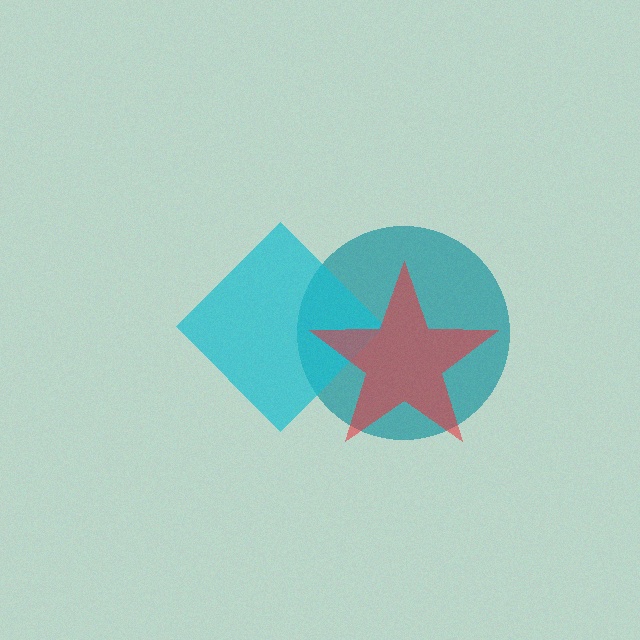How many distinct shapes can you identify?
There are 3 distinct shapes: a teal circle, a cyan diamond, a red star.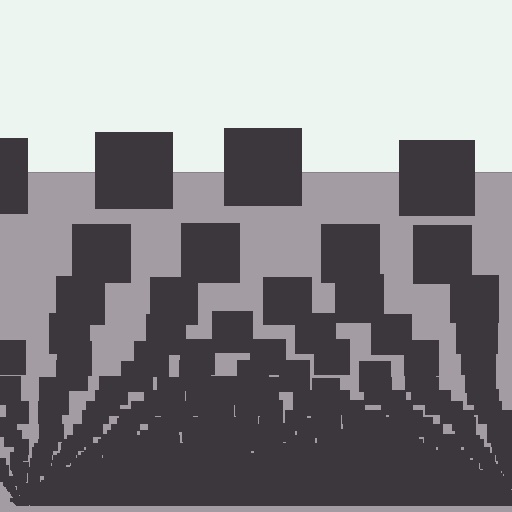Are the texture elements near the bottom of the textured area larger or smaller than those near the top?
Smaller. The gradient is inverted — elements near the bottom are smaller and denser.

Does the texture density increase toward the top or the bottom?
Density increases toward the bottom.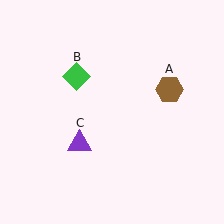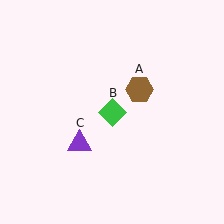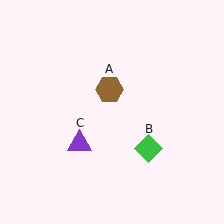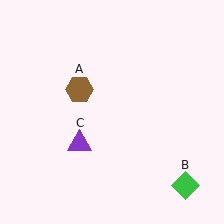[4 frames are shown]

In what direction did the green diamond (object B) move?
The green diamond (object B) moved down and to the right.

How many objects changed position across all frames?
2 objects changed position: brown hexagon (object A), green diamond (object B).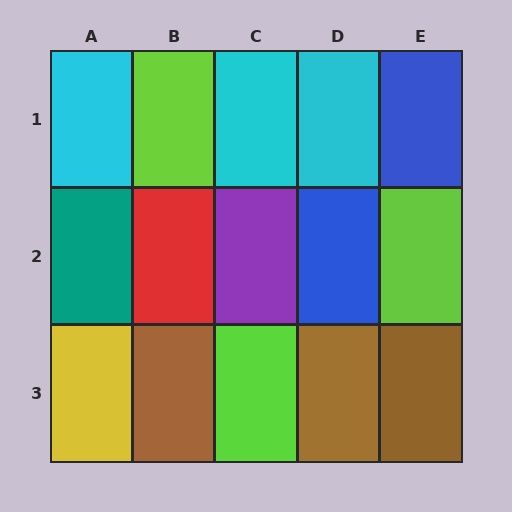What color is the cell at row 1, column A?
Cyan.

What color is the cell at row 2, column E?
Lime.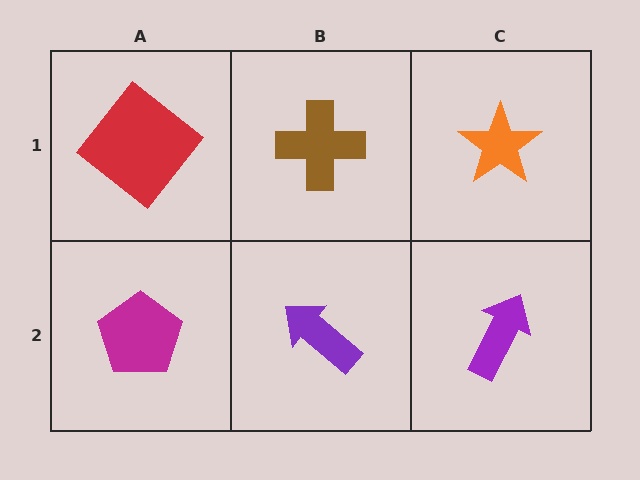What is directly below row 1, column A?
A magenta pentagon.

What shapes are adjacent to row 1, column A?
A magenta pentagon (row 2, column A), a brown cross (row 1, column B).